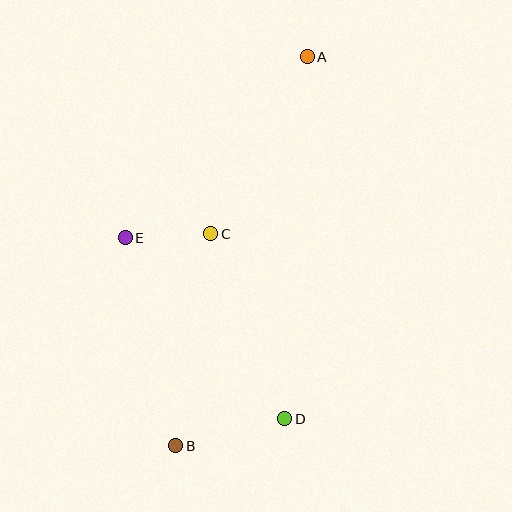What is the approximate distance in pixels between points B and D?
The distance between B and D is approximately 112 pixels.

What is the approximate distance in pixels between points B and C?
The distance between B and C is approximately 215 pixels.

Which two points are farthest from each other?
Points A and B are farthest from each other.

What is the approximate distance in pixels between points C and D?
The distance between C and D is approximately 199 pixels.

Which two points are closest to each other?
Points C and E are closest to each other.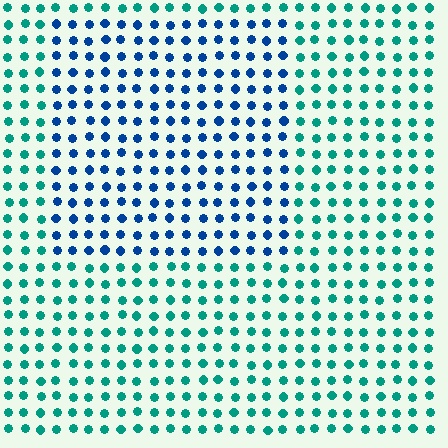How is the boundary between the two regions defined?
The boundary is defined purely by a slight shift in hue (about 45 degrees). Spacing, size, and orientation are identical on both sides.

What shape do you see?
I see a rectangle.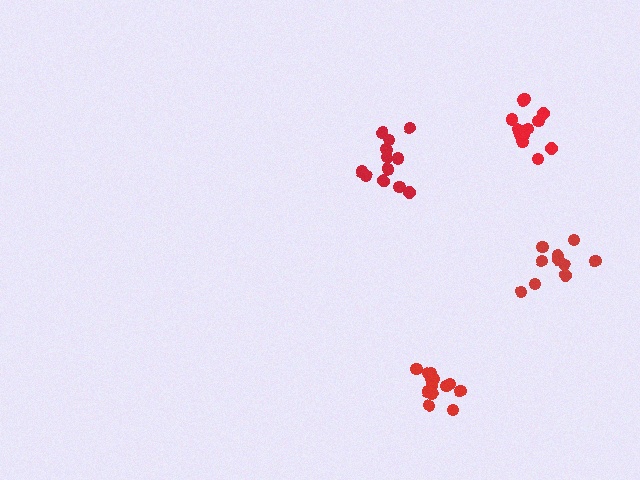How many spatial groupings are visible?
There are 4 spatial groupings.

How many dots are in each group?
Group 1: 12 dots, Group 2: 13 dots, Group 3: 12 dots, Group 4: 10 dots (47 total).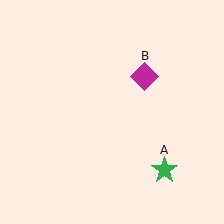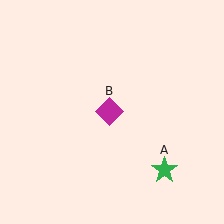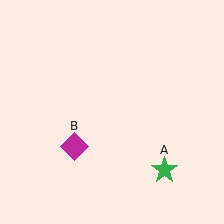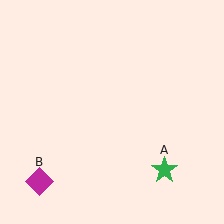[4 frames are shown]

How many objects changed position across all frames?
1 object changed position: magenta diamond (object B).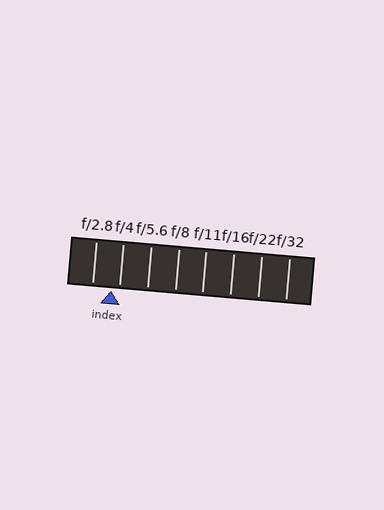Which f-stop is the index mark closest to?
The index mark is closest to f/4.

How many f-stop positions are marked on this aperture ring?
There are 8 f-stop positions marked.